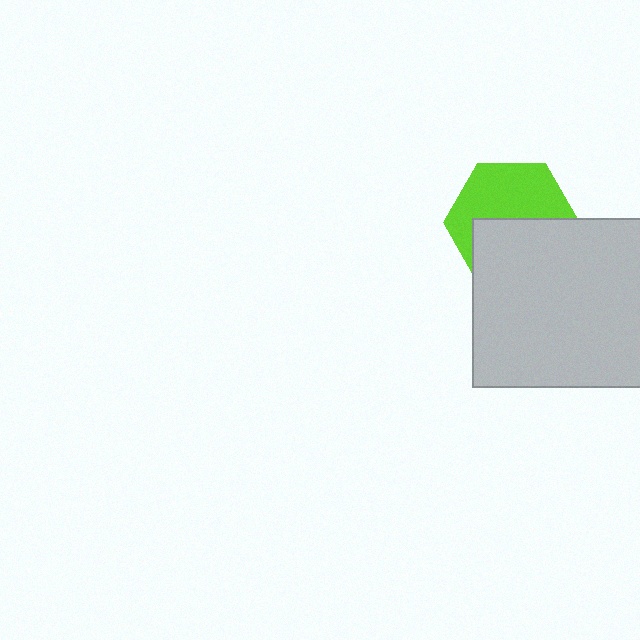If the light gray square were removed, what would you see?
You would see the complete lime hexagon.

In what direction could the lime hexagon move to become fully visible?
The lime hexagon could move up. That would shift it out from behind the light gray square entirely.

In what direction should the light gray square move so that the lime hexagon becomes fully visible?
The light gray square should move down. That is the shortest direction to clear the overlap and leave the lime hexagon fully visible.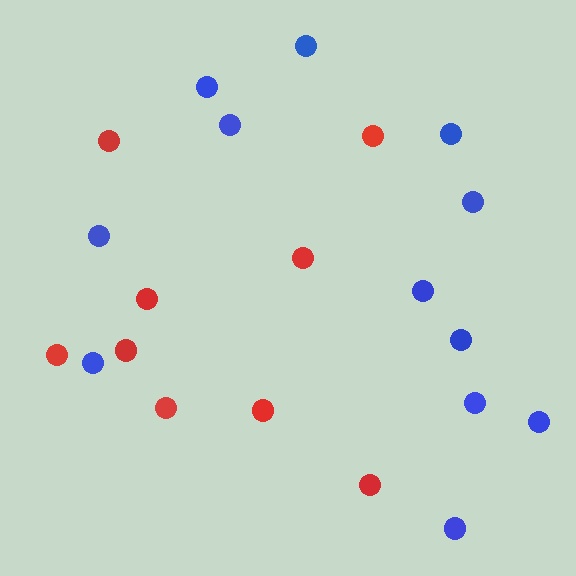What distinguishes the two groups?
There are 2 groups: one group of blue circles (12) and one group of red circles (9).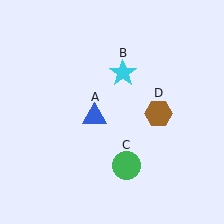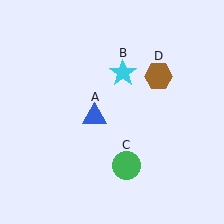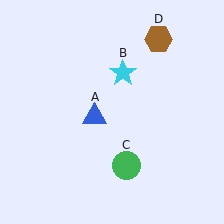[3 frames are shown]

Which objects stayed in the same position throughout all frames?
Blue triangle (object A) and cyan star (object B) and green circle (object C) remained stationary.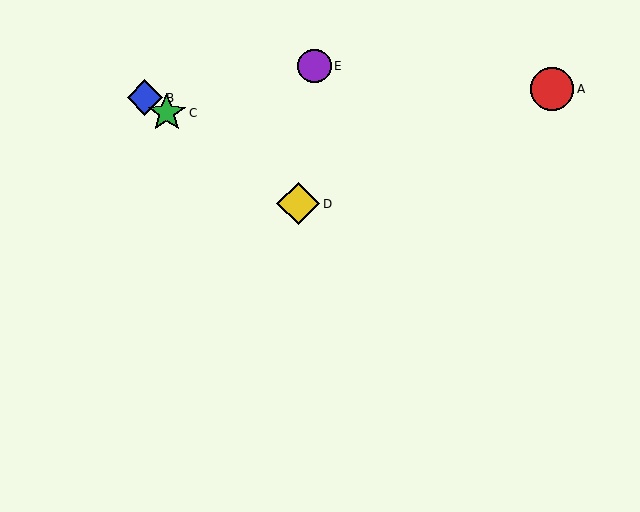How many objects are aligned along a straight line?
3 objects (B, C, D) are aligned along a straight line.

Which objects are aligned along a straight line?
Objects B, C, D are aligned along a straight line.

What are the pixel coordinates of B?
Object B is at (145, 98).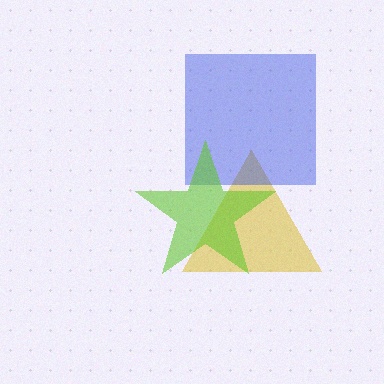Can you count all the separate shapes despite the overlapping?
Yes, there are 3 separate shapes.